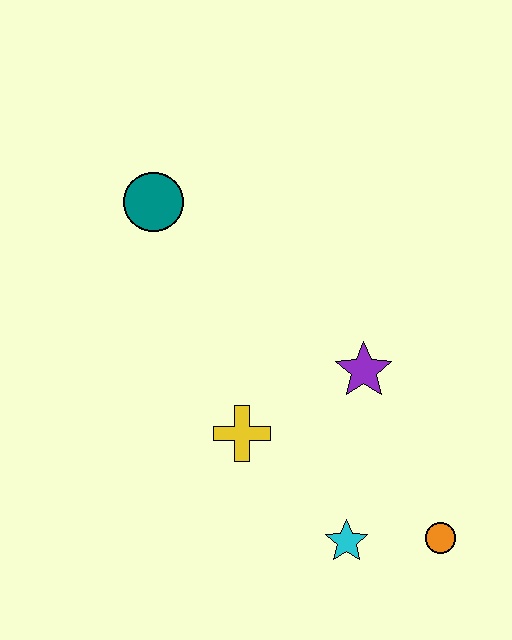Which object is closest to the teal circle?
The yellow cross is closest to the teal circle.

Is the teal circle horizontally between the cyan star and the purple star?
No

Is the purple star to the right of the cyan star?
Yes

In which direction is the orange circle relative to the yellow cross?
The orange circle is to the right of the yellow cross.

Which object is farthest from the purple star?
The teal circle is farthest from the purple star.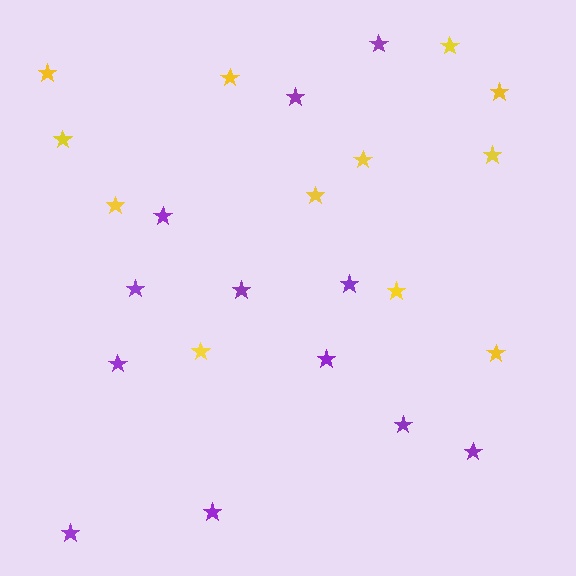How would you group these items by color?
There are 2 groups: one group of yellow stars (12) and one group of purple stars (12).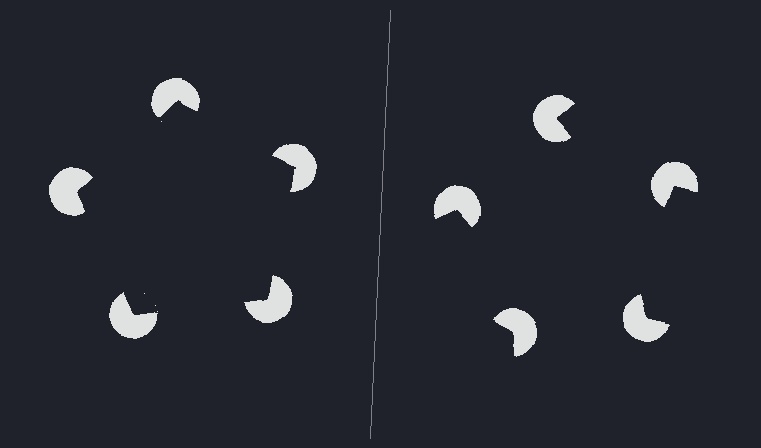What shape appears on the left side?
An illusory pentagon.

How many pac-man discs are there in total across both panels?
10 — 5 on each side.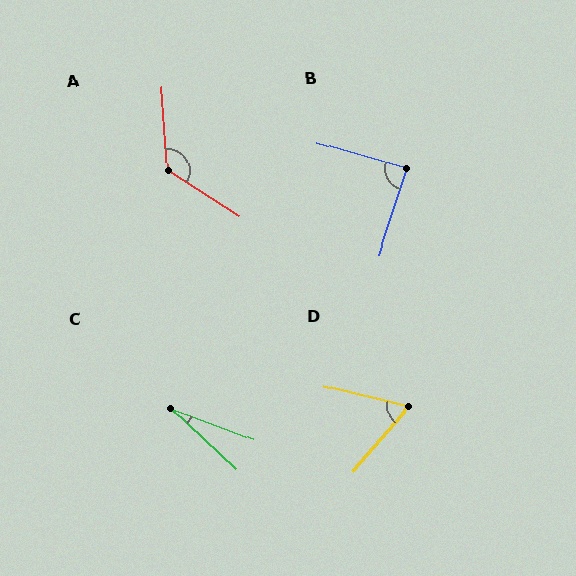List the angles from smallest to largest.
C (22°), D (63°), B (88°), A (126°).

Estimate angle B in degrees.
Approximately 88 degrees.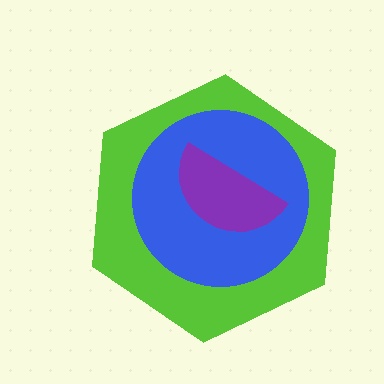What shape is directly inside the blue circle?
The purple semicircle.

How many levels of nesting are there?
3.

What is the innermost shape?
The purple semicircle.